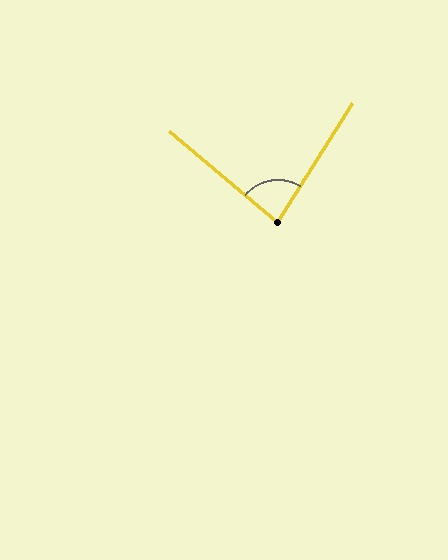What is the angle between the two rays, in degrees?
Approximately 82 degrees.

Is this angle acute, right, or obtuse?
It is acute.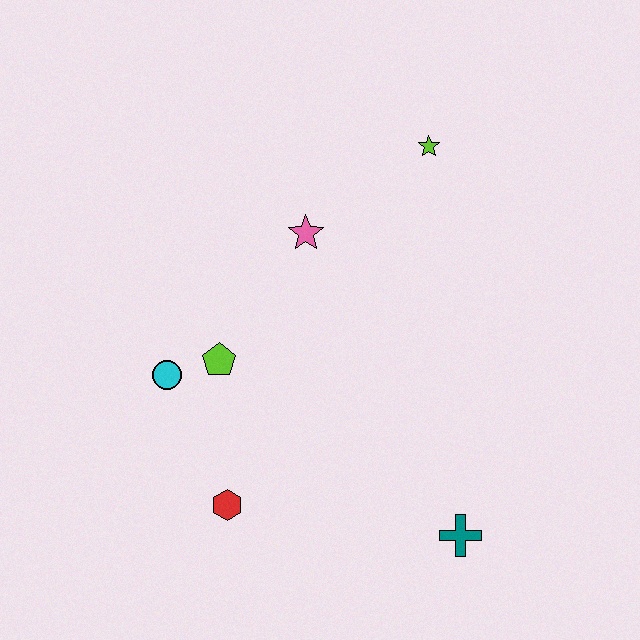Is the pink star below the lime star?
Yes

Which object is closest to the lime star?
The pink star is closest to the lime star.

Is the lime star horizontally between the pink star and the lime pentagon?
No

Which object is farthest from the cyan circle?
The lime star is farthest from the cyan circle.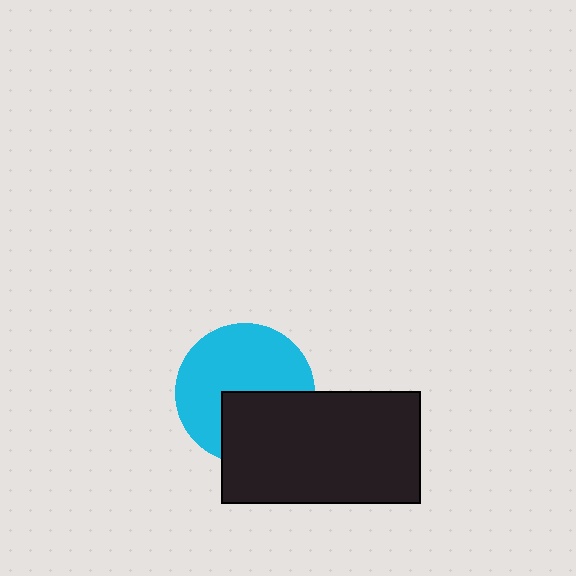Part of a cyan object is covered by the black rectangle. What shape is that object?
It is a circle.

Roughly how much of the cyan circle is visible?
About half of it is visible (roughly 64%).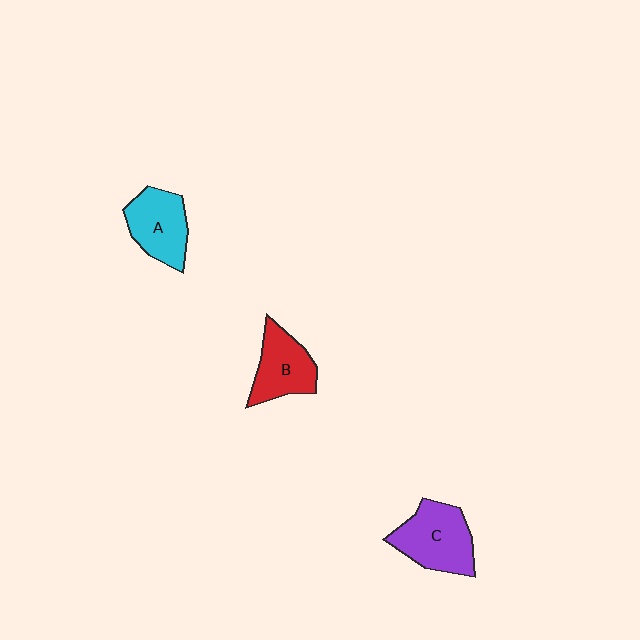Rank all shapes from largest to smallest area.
From largest to smallest: C (purple), A (cyan), B (red).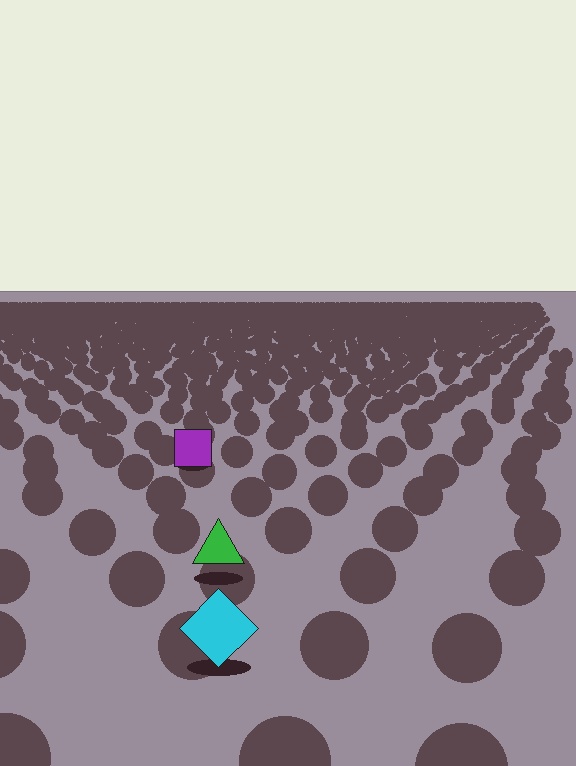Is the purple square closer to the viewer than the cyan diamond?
No. The cyan diamond is closer — you can tell from the texture gradient: the ground texture is coarser near it.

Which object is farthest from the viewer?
The purple square is farthest from the viewer. It appears smaller and the ground texture around it is denser.